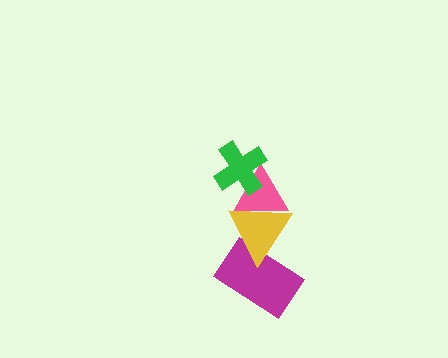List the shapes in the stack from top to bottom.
From top to bottom: the green cross, the pink triangle, the yellow triangle, the magenta rectangle.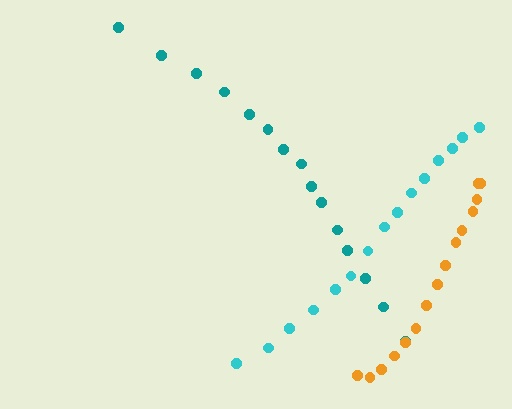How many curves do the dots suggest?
There are 3 distinct paths.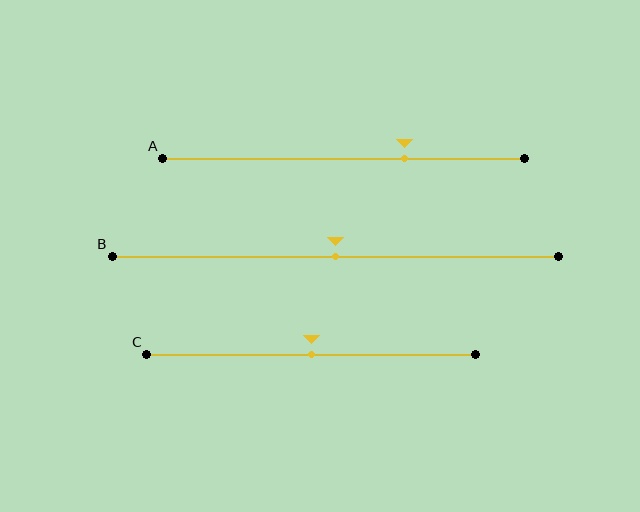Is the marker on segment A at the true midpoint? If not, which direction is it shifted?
No, the marker on segment A is shifted to the right by about 17% of the segment length.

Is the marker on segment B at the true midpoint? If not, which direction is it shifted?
Yes, the marker on segment B is at the true midpoint.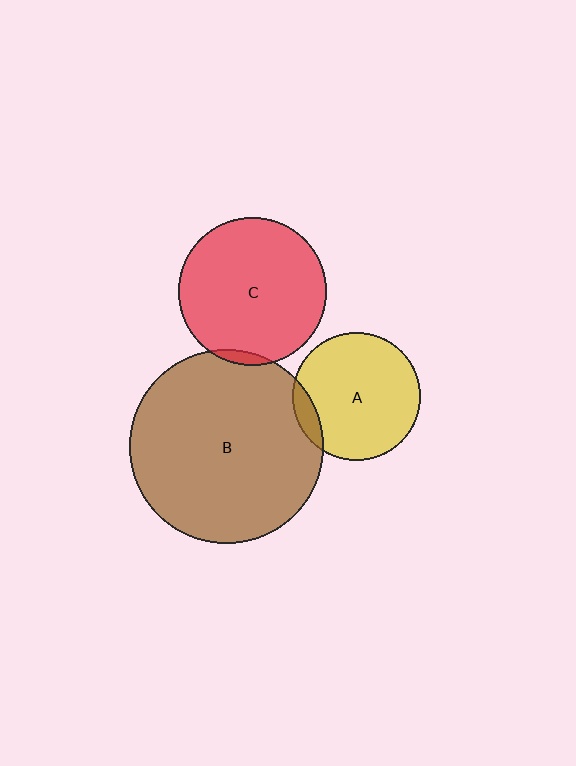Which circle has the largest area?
Circle B (brown).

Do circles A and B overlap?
Yes.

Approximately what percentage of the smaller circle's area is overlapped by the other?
Approximately 10%.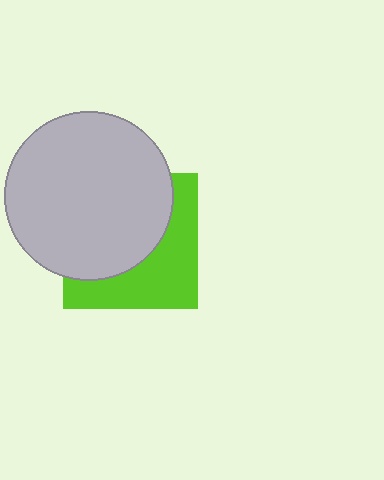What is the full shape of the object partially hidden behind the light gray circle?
The partially hidden object is a lime square.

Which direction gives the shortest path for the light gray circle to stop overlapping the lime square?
Moving toward the upper-left gives the shortest separation.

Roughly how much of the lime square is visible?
A small part of it is visible (roughly 44%).